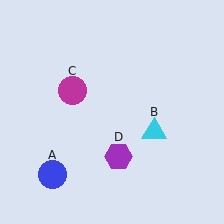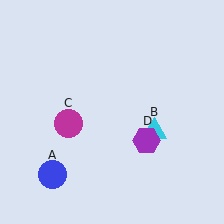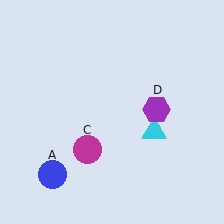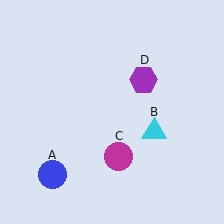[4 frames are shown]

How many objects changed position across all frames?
2 objects changed position: magenta circle (object C), purple hexagon (object D).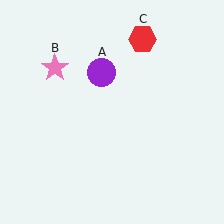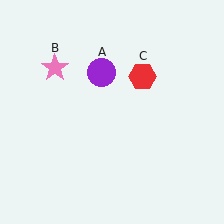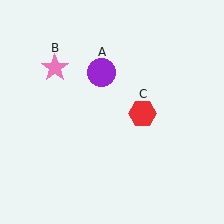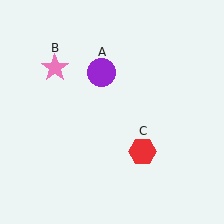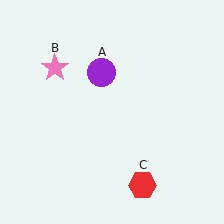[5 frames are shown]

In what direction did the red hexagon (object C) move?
The red hexagon (object C) moved down.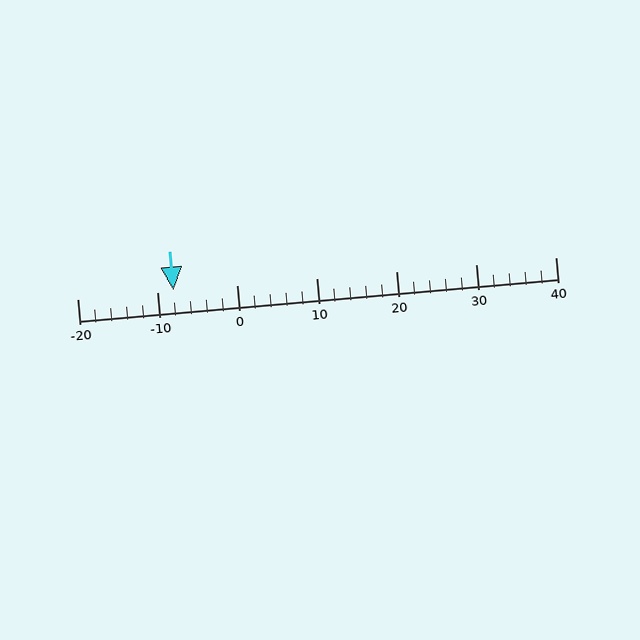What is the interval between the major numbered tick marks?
The major tick marks are spaced 10 units apart.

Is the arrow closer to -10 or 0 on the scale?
The arrow is closer to -10.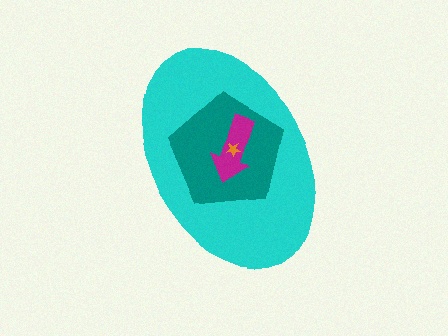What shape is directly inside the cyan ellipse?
The teal pentagon.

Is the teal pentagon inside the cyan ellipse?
Yes.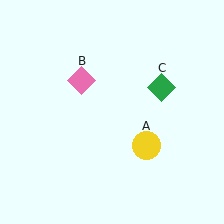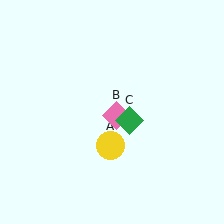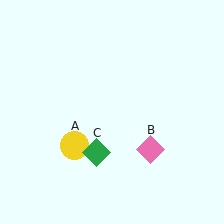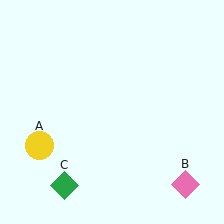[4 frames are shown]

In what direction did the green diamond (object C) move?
The green diamond (object C) moved down and to the left.